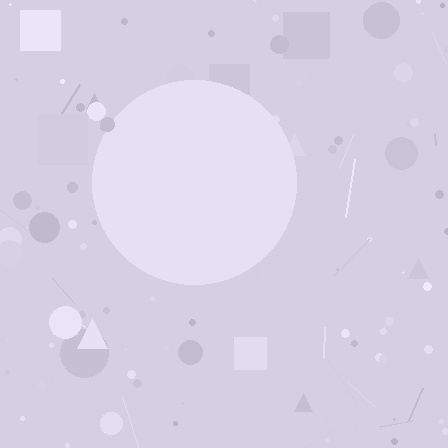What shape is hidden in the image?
A circle is hidden in the image.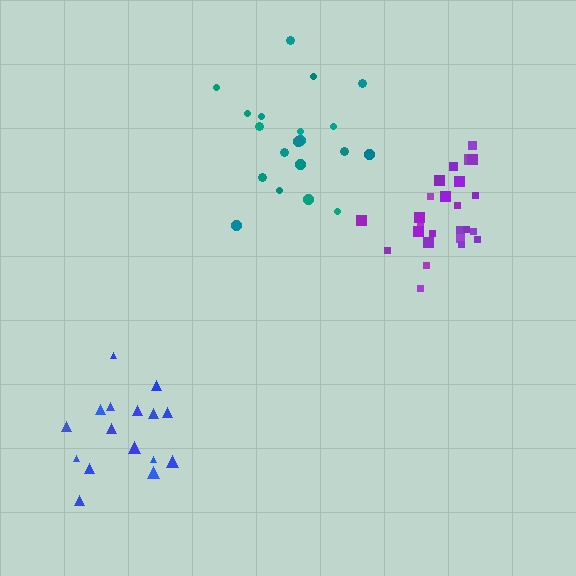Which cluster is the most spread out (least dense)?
Teal.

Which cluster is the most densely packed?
Purple.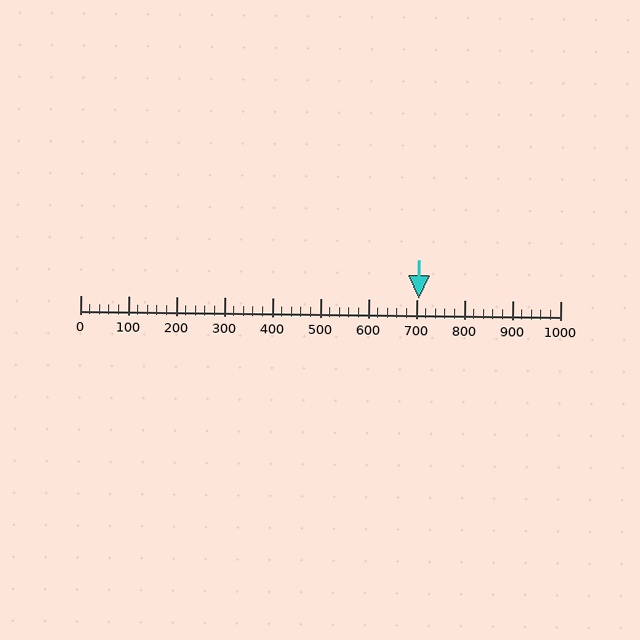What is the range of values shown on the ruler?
The ruler shows values from 0 to 1000.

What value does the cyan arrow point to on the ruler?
The cyan arrow points to approximately 705.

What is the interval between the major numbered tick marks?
The major tick marks are spaced 100 units apart.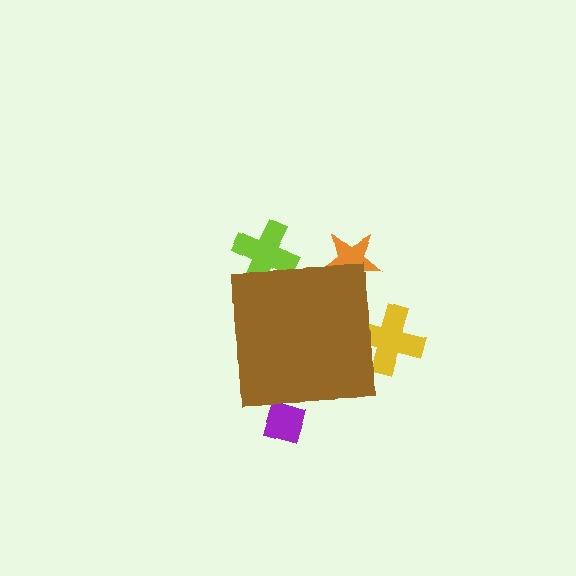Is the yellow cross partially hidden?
Yes, the yellow cross is partially hidden behind the brown square.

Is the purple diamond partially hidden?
Yes, the purple diamond is partially hidden behind the brown square.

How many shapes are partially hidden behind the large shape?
4 shapes are partially hidden.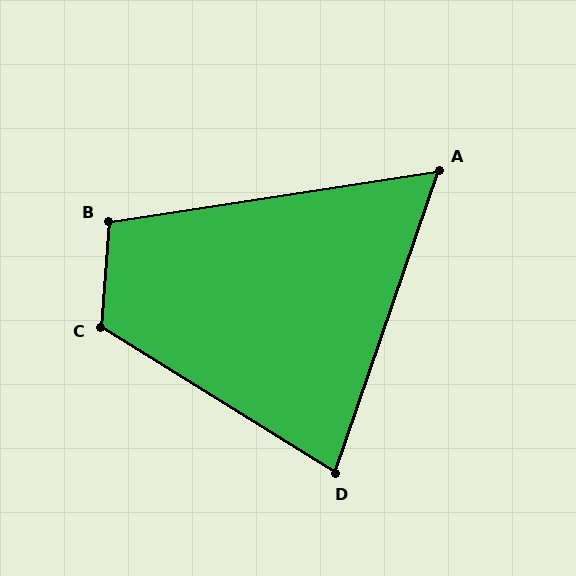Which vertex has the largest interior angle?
C, at approximately 118 degrees.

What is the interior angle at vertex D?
Approximately 77 degrees (acute).